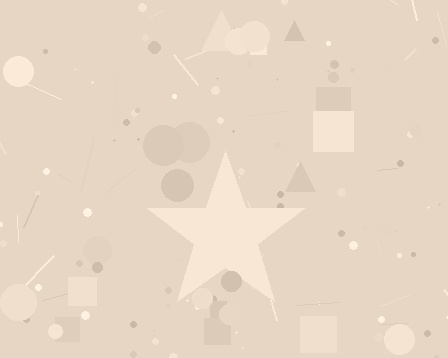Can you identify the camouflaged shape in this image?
The camouflaged shape is a star.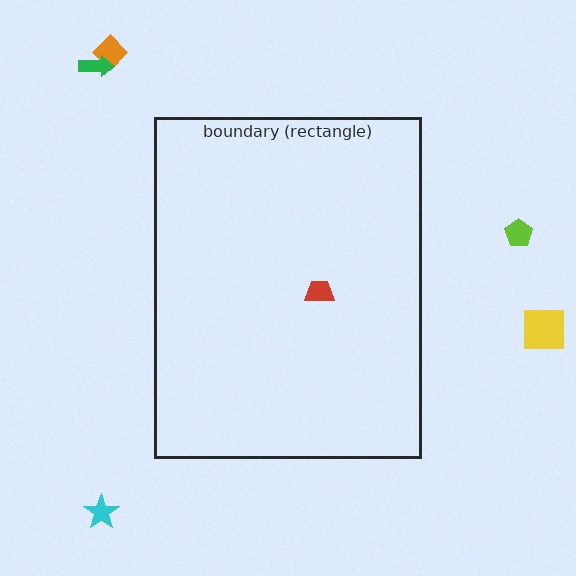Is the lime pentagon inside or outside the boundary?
Outside.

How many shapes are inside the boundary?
1 inside, 5 outside.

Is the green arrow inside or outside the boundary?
Outside.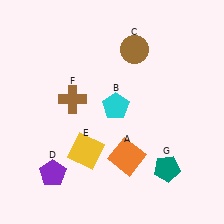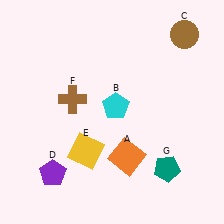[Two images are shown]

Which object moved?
The brown circle (C) moved right.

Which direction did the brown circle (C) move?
The brown circle (C) moved right.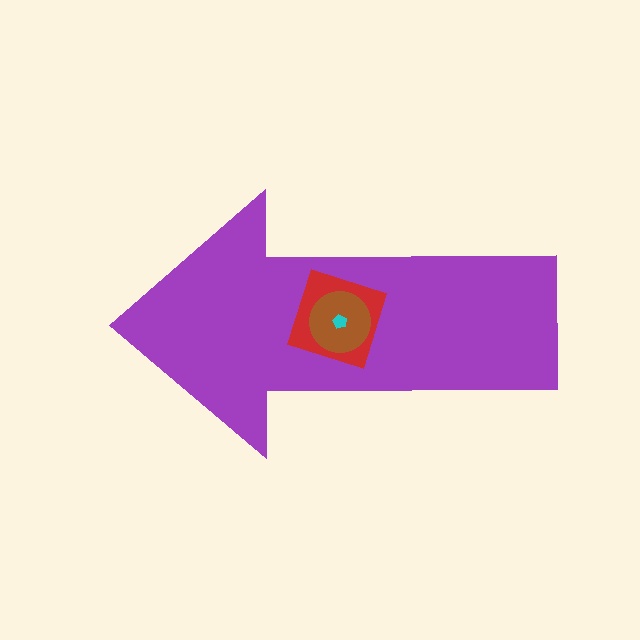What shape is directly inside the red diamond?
The brown circle.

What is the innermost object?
The cyan pentagon.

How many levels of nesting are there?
4.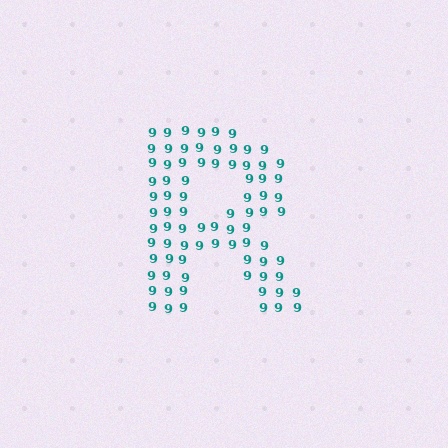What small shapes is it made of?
It is made of small digit 9's.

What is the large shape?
The large shape is the letter R.